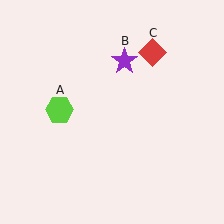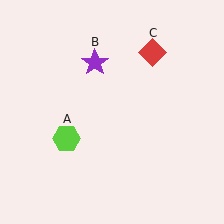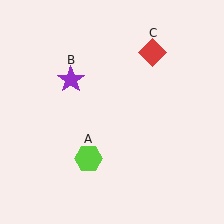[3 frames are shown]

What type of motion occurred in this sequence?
The lime hexagon (object A), purple star (object B) rotated counterclockwise around the center of the scene.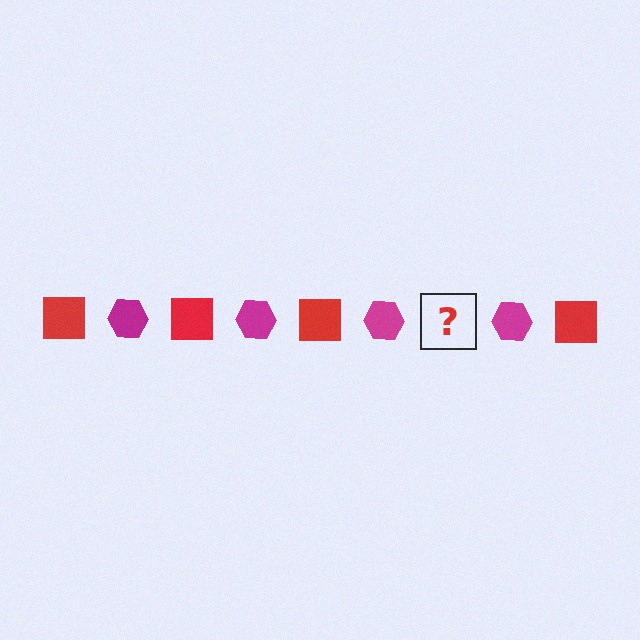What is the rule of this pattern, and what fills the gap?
The rule is that the pattern alternates between red square and magenta hexagon. The gap should be filled with a red square.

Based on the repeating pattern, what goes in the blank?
The blank should be a red square.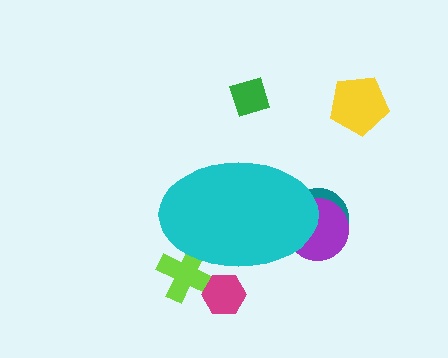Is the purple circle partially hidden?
Yes, the purple circle is partially hidden behind the cyan ellipse.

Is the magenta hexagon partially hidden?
Yes, the magenta hexagon is partially hidden behind the cyan ellipse.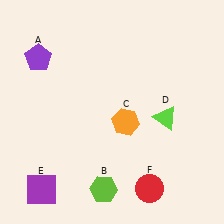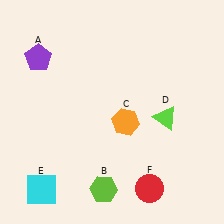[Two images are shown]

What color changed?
The square (E) changed from purple in Image 1 to cyan in Image 2.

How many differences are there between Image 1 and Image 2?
There is 1 difference between the two images.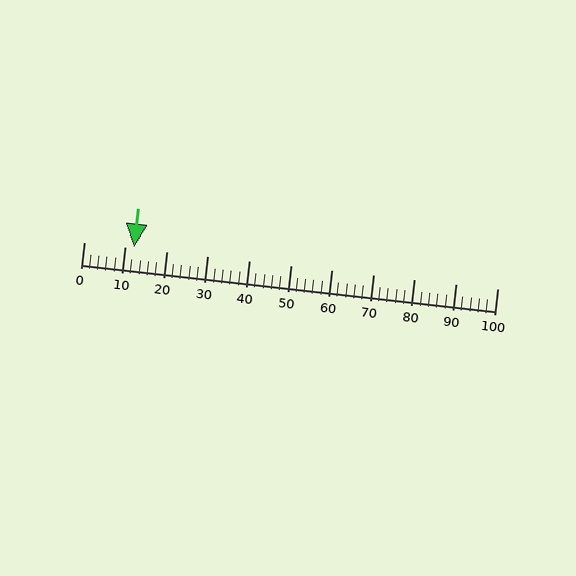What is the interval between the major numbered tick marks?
The major tick marks are spaced 10 units apart.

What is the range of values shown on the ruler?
The ruler shows values from 0 to 100.